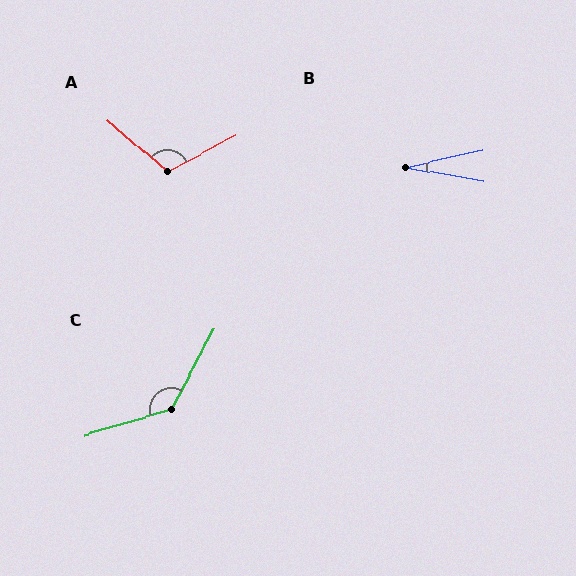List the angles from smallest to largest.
B (22°), A (111°), C (134°).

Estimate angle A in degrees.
Approximately 111 degrees.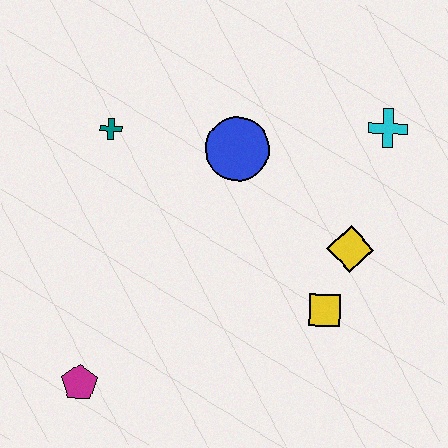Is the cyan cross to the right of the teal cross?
Yes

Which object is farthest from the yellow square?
The teal cross is farthest from the yellow square.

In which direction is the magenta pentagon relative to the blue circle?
The magenta pentagon is below the blue circle.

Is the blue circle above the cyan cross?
No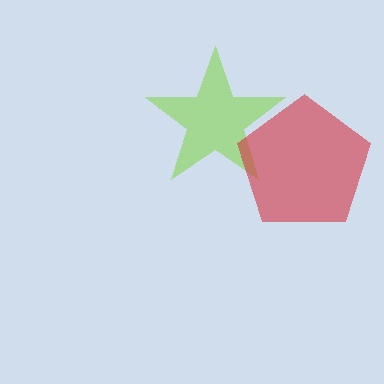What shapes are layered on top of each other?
The layered shapes are: a lime star, a red pentagon.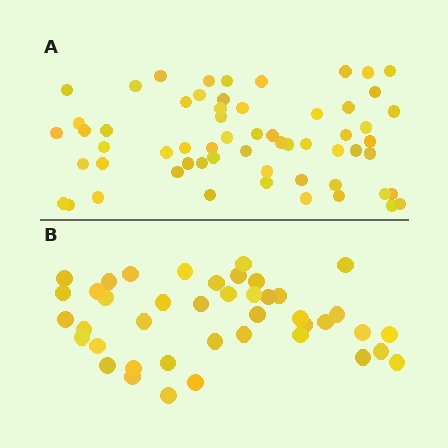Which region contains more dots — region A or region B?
Region A (the top region) has more dots.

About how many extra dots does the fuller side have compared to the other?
Region A has approximately 20 more dots than region B.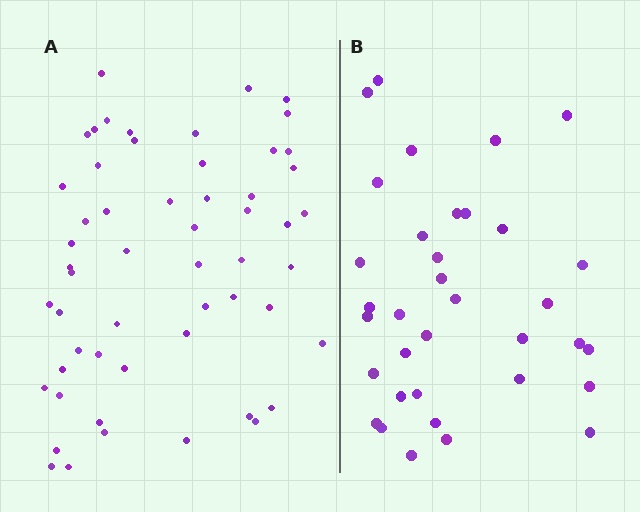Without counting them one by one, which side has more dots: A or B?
Region A (the left region) has more dots.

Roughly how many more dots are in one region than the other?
Region A has approximately 20 more dots than region B.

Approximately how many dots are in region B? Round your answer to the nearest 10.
About 40 dots. (The exact count is 35, which rounds to 40.)